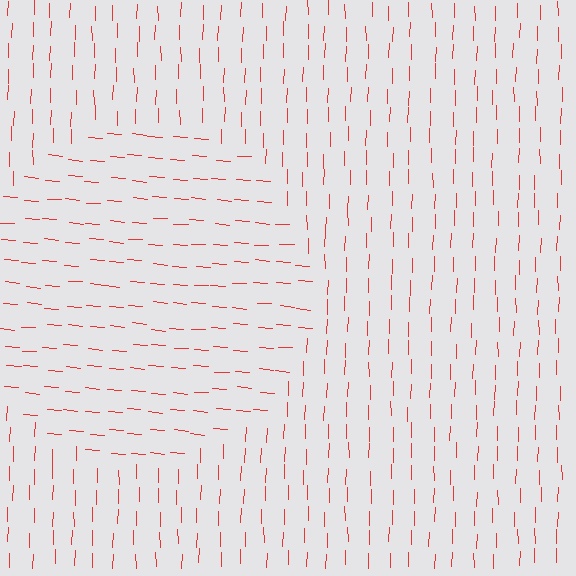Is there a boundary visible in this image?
Yes, there is a texture boundary formed by a change in line orientation.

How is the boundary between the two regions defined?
The boundary is defined purely by a change in line orientation (approximately 86 degrees difference). All lines are the same color and thickness.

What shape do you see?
I see a circle.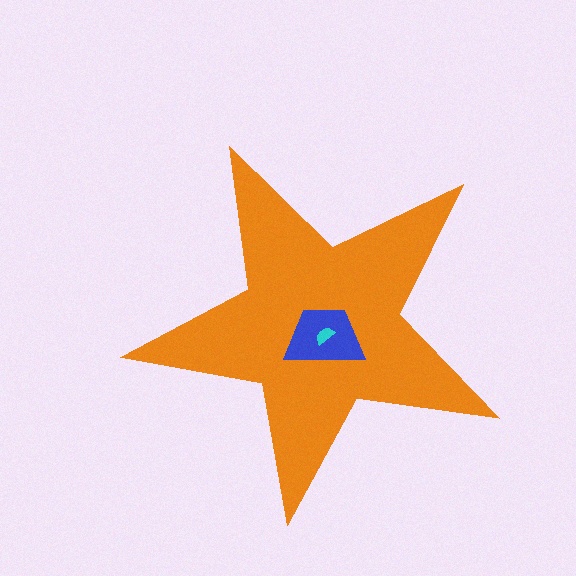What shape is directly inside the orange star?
The blue trapezoid.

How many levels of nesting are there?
3.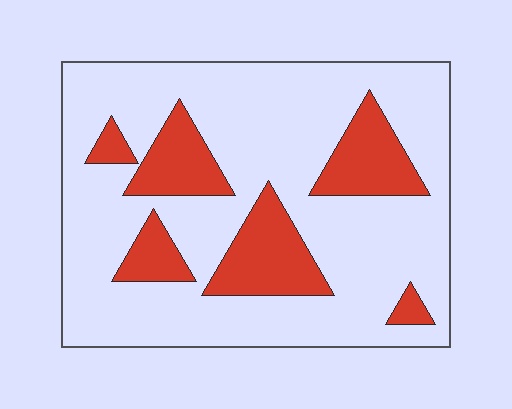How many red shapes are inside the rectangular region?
6.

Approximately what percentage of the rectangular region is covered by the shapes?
Approximately 25%.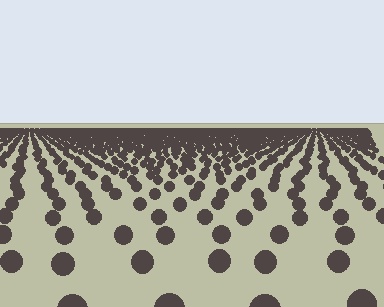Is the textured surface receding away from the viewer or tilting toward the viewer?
The surface is receding away from the viewer. Texture elements get smaller and denser toward the top.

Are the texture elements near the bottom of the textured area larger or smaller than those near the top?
Larger. Near the bottom, elements are closer to the viewer and appear at a bigger on-screen size.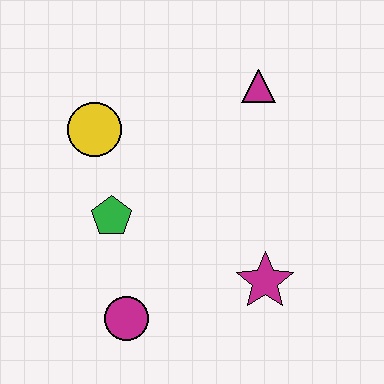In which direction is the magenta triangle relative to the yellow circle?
The magenta triangle is to the right of the yellow circle.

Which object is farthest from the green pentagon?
The magenta triangle is farthest from the green pentagon.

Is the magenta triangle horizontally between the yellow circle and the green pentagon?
No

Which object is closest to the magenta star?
The magenta circle is closest to the magenta star.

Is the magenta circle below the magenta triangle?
Yes